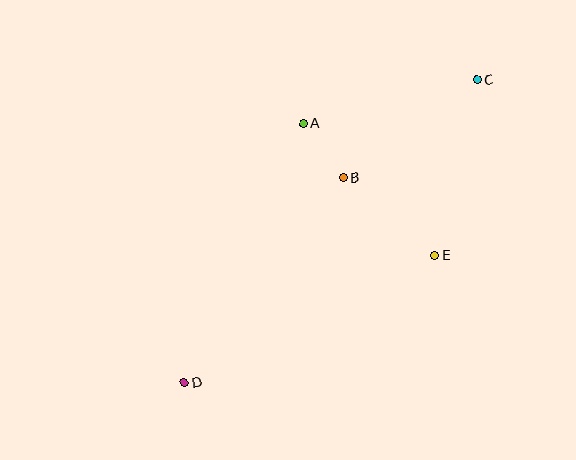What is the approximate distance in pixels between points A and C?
The distance between A and C is approximately 179 pixels.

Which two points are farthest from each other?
Points C and D are farthest from each other.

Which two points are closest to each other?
Points A and B are closest to each other.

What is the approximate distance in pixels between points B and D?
The distance between B and D is approximately 259 pixels.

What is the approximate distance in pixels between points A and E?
The distance between A and E is approximately 186 pixels.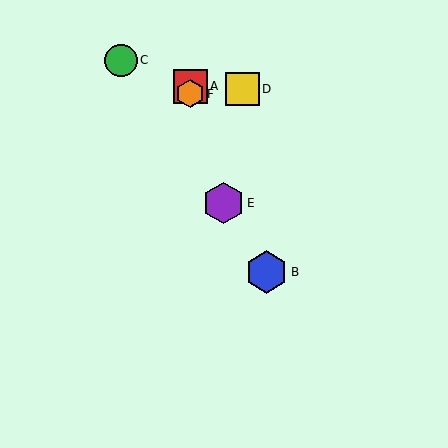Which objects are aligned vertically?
Objects A, F are aligned vertically.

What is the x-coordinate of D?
Object D is at x≈242.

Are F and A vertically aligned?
Yes, both are at x≈190.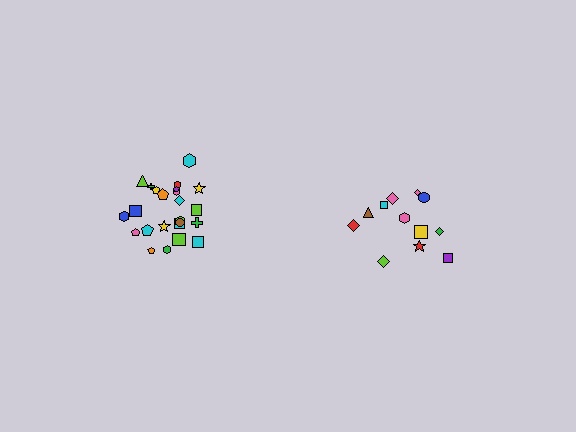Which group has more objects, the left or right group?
The left group.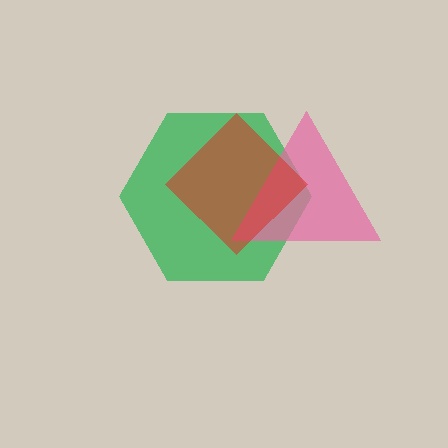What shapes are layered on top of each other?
The layered shapes are: a green hexagon, a pink triangle, a red diamond.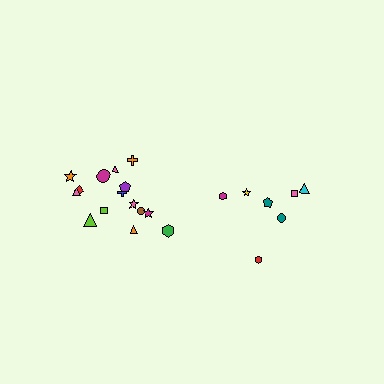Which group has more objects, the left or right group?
The left group.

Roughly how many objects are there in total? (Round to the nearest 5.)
Roughly 20 objects in total.